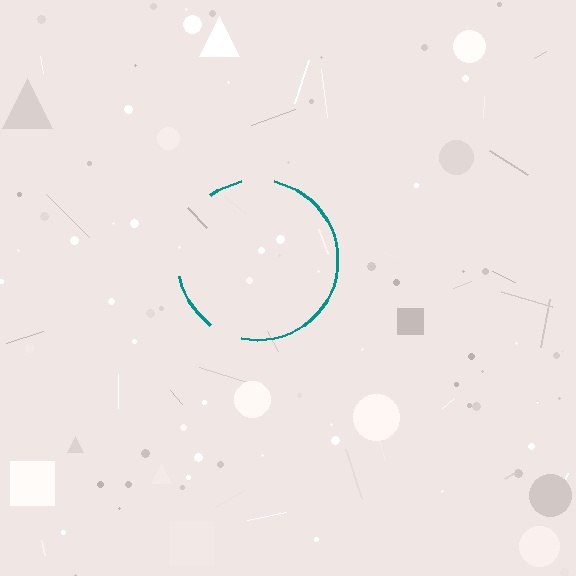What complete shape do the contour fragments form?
The contour fragments form a circle.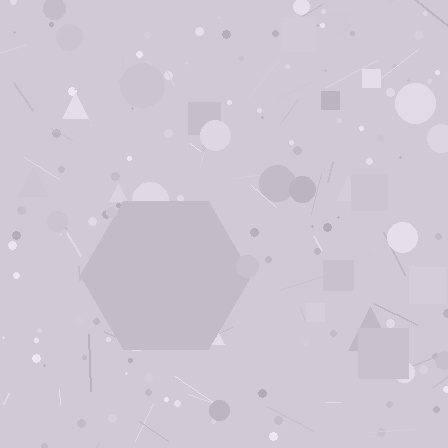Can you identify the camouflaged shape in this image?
The camouflaged shape is a hexagon.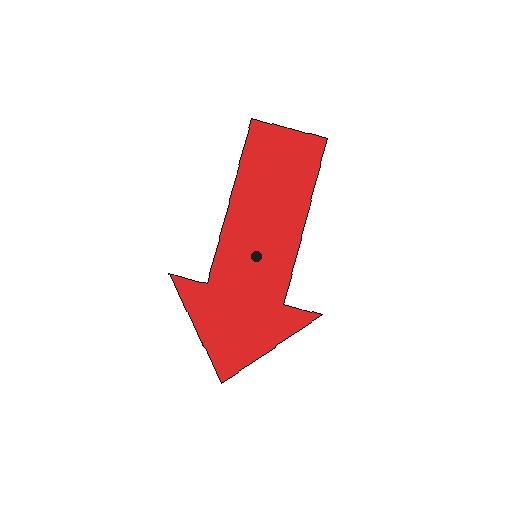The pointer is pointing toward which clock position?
Roughly 7 o'clock.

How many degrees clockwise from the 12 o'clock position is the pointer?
Approximately 196 degrees.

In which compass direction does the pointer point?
South.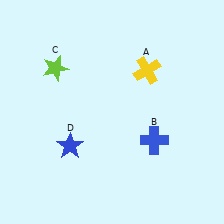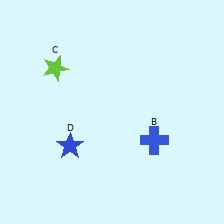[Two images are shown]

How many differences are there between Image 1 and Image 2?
There is 1 difference between the two images.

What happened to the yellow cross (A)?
The yellow cross (A) was removed in Image 2. It was in the top-right area of Image 1.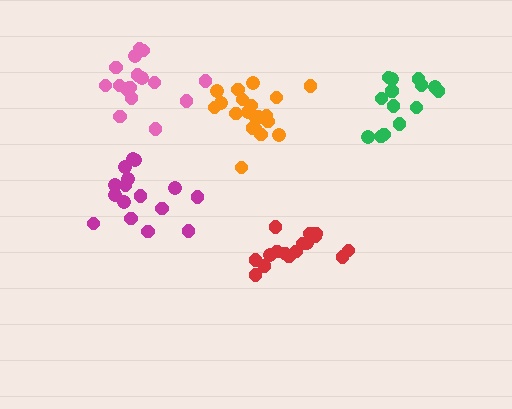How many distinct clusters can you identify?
There are 5 distinct clusters.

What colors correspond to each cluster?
The clusters are colored: magenta, orange, red, pink, green.